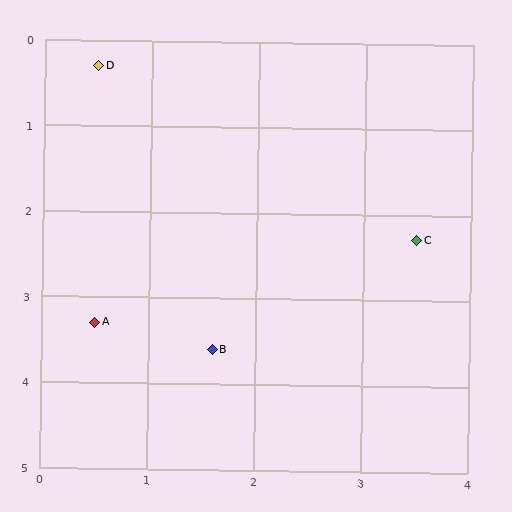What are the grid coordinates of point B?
Point B is at approximately (1.6, 3.6).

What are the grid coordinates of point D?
Point D is at approximately (0.5, 0.3).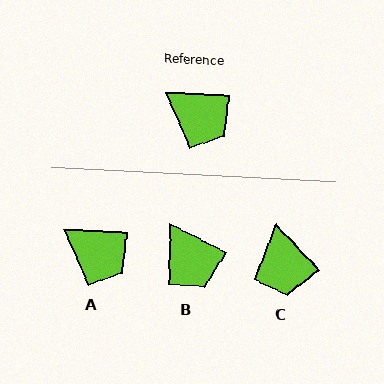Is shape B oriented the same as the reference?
No, it is off by about 25 degrees.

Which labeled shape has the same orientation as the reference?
A.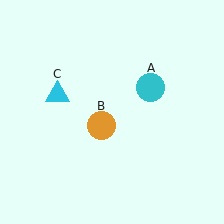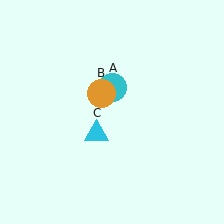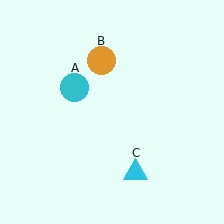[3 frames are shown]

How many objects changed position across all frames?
3 objects changed position: cyan circle (object A), orange circle (object B), cyan triangle (object C).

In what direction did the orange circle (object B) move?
The orange circle (object B) moved up.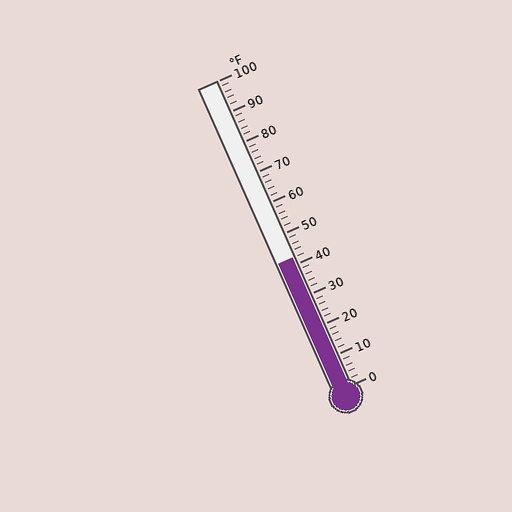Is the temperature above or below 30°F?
The temperature is above 30°F.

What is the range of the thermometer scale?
The thermometer scale ranges from 0°F to 100°F.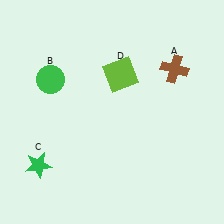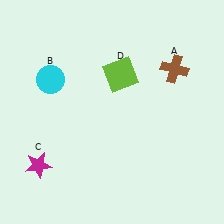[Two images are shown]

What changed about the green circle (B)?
In Image 1, B is green. In Image 2, it changed to cyan.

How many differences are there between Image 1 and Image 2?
There are 2 differences between the two images.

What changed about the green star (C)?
In Image 1, C is green. In Image 2, it changed to magenta.